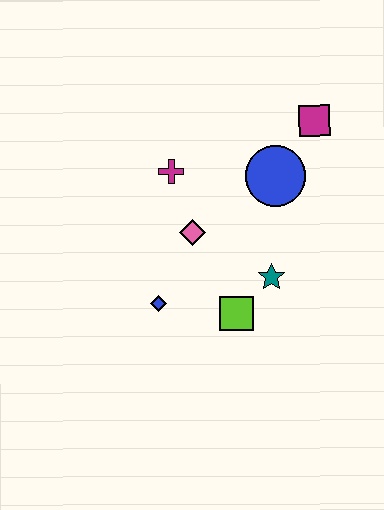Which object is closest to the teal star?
The lime square is closest to the teal star.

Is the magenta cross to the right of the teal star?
No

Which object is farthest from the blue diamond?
The magenta square is farthest from the blue diamond.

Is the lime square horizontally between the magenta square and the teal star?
No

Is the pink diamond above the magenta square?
No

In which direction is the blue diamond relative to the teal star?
The blue diamond is to the left of the teal star.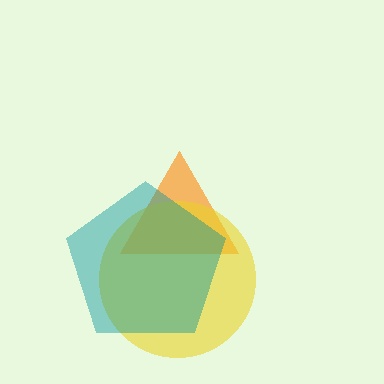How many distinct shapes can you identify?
There are 3 distinct shapes: an orange triangle, a yellow circle, a teal pentagon.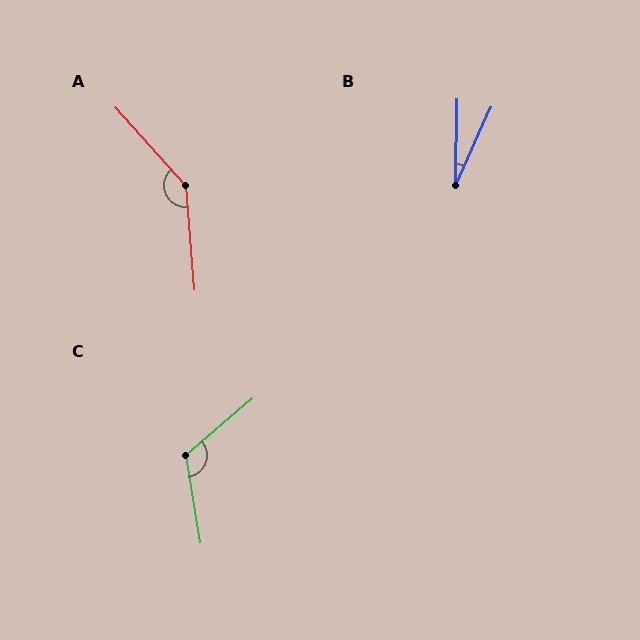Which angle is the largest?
A, at approximately 143 degrees.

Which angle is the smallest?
B, at approximately 23 degrees.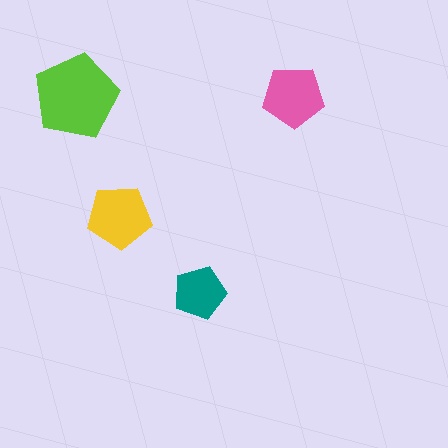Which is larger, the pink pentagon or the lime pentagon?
The lime one.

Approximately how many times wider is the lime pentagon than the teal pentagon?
About 1.5 times wider.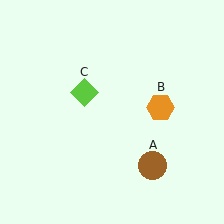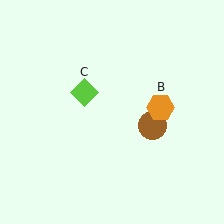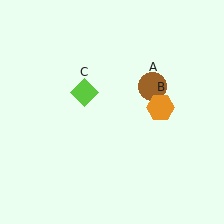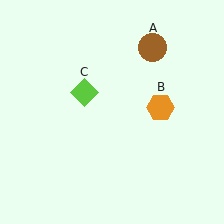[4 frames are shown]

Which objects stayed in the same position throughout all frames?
Orange hexagon (object B) and lime diamond (object C) remained stationary.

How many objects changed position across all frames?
1 object changed position: brown circle (object A).